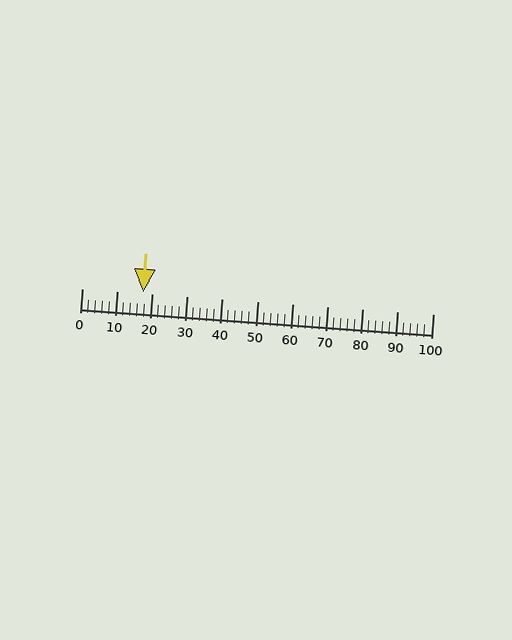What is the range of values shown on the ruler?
The ruler shows values from 0 to 100.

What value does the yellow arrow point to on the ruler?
The yellow arrow points to approximately 17.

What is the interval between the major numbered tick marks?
The major tick marks are spaced 10 units apart.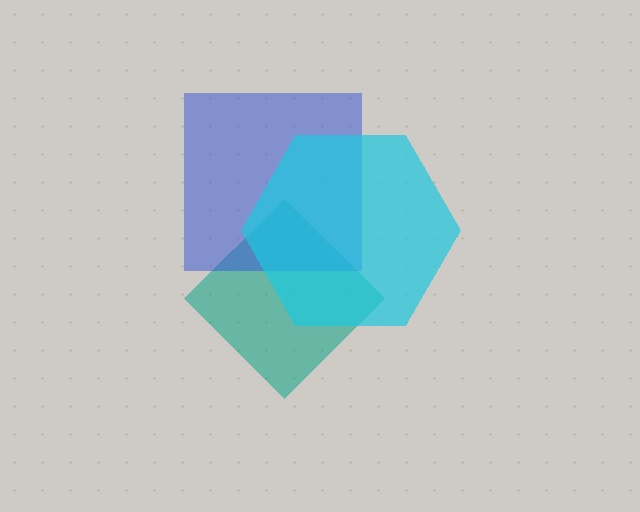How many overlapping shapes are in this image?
There are 3 overlapping shapes in the image.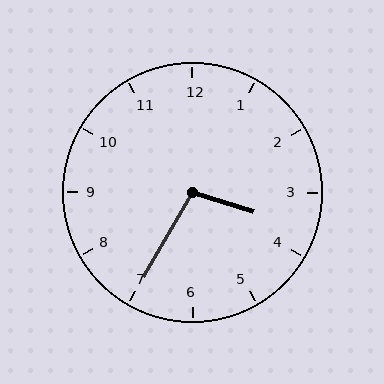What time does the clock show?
3:35.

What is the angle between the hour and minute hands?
Approximately 102 degrees.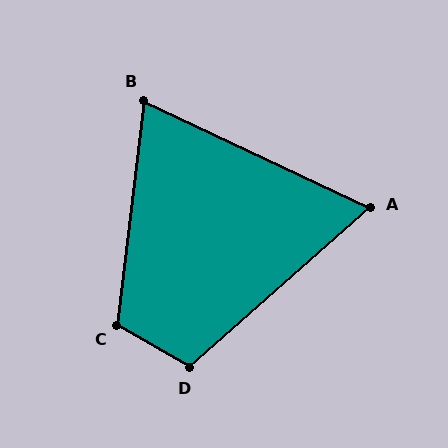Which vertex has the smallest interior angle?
A, at approximately 67 degrees.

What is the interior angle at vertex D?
Approximately 108 degrees (obtuse).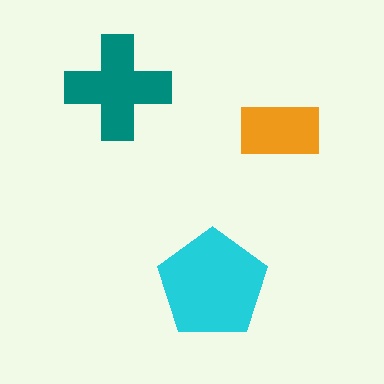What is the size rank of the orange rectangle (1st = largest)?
3rd.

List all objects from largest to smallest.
The cyan pentagon, the teal cross, the orange rectangle.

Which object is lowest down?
The cyan pentagon is bottommost.